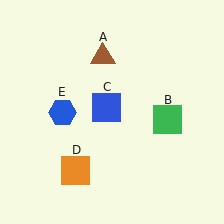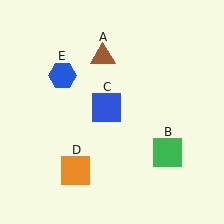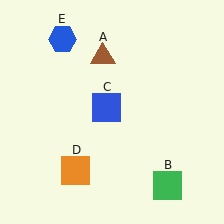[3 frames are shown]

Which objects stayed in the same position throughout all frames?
Brown triangle (object A) and blue square (object C) and orange square (object D) remained stationary.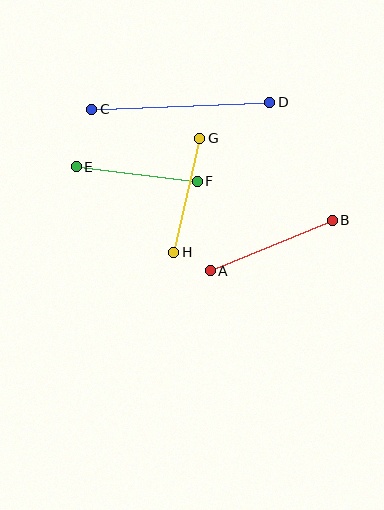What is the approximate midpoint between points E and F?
The midpoint is at approximately (137, 174) pixels.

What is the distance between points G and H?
The distance is approximately 117 pixels.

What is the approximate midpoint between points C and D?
The midpoint is at approximately (181, 106) pixels.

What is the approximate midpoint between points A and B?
The midpoint is at approximately (271, 245) pixels.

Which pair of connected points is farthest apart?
Points C and D are farthest apart.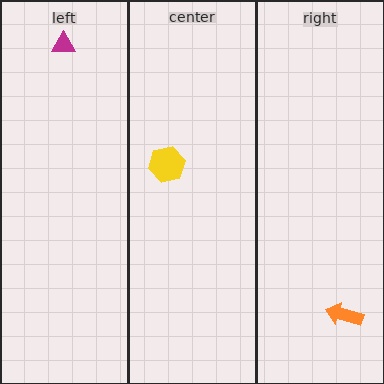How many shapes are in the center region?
1.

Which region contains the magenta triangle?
The left region.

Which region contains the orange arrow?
The right region.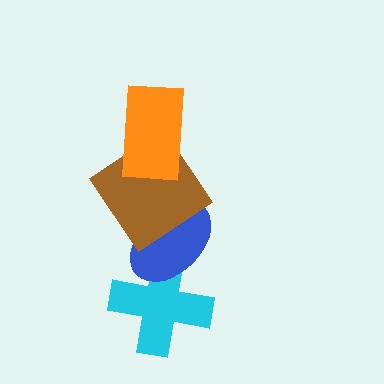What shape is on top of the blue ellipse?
The brown diamond is on top of the blue ellipse.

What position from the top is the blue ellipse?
The blue ellipse is 3rd from the top.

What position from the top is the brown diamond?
The brown diamond is 2nd from the top.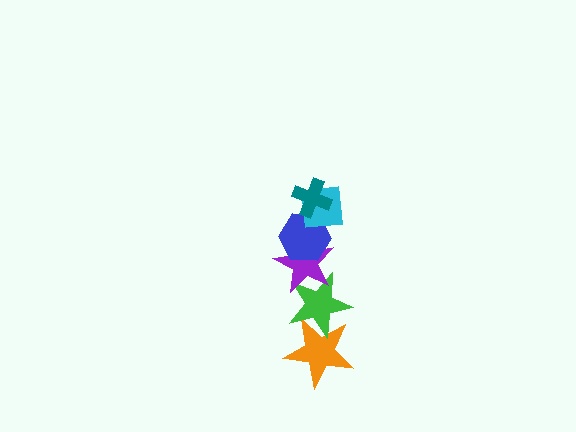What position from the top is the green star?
The green star is 5th from the top.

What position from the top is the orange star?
The orange star is 6th from the top.